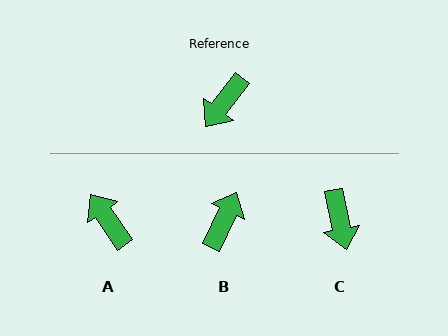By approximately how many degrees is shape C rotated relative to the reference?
Approximately 49 degrees counter-clockwise.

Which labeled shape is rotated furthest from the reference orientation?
B, about 168 degrees away.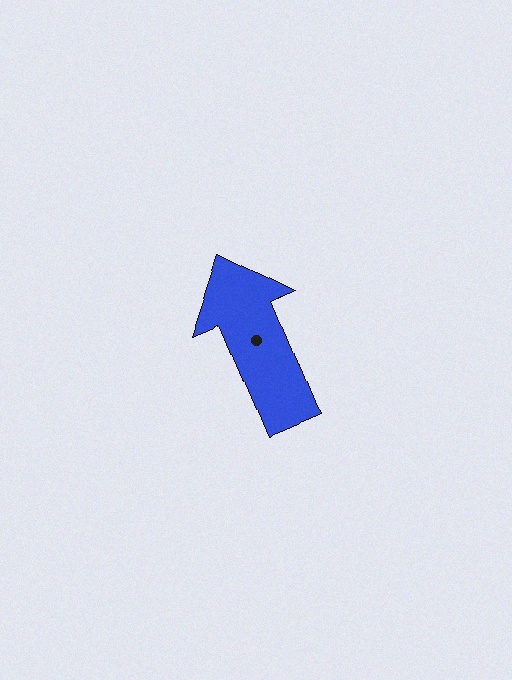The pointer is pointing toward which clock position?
Roughly 11 o'clock.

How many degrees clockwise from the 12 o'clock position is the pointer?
Approximately 337 degrees.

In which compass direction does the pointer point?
Northwest.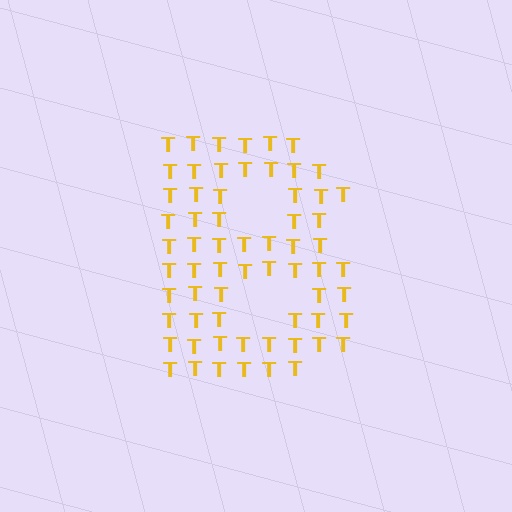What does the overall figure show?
The overall figure shows the letter B.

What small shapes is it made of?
It is made of small letter T's.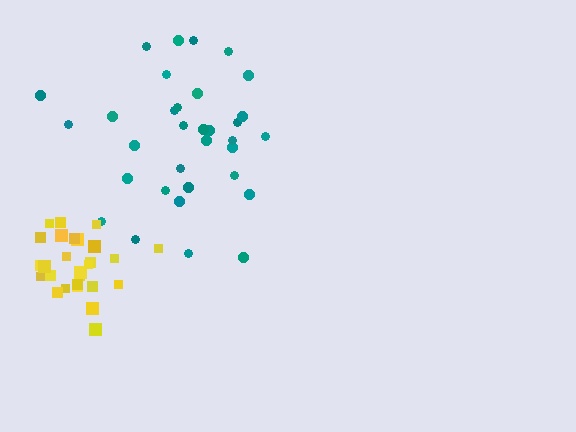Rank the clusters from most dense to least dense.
yellow, teal.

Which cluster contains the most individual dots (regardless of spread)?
Teal (33).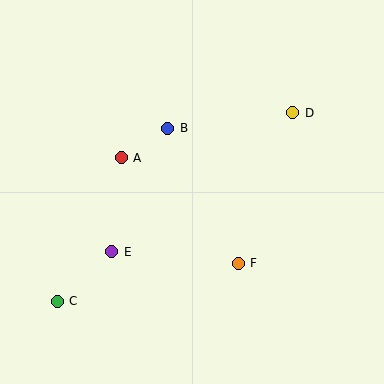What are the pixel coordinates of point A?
Point A is at (121, 158).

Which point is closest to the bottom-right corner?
Point F is closest to the bottom-right corner.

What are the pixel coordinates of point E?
Point E is at (112, 252).